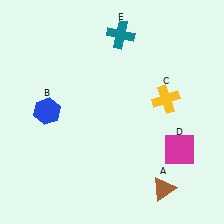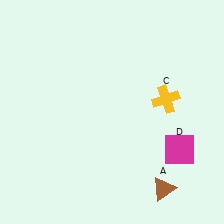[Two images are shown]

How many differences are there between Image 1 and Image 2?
There are 2 differences between the two images.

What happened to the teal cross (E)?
The teal cross (E) was removed in Image 2. It was in the top-right area of Image 1.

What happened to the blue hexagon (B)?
The blue hexagon (B) was removed in Image 2. It was in the top-left area of Image 1.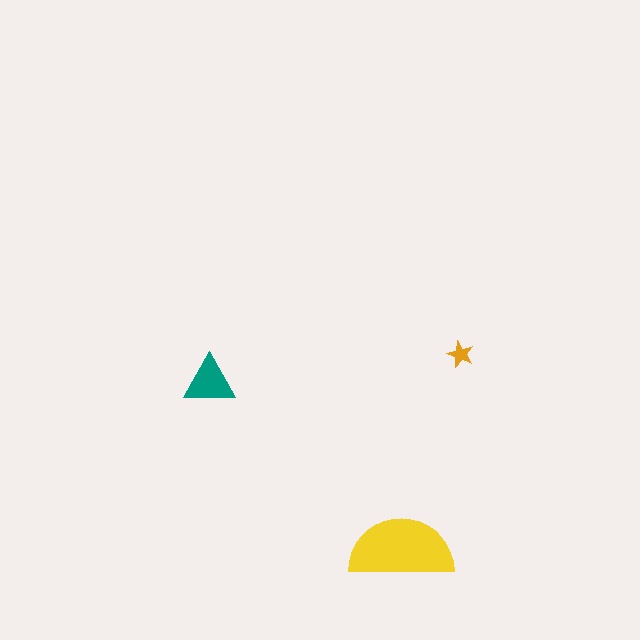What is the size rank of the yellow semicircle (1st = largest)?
1st.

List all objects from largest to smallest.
The yellow semicircle, the teal triangle, the orange star.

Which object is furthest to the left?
The teal triangle is leftmost.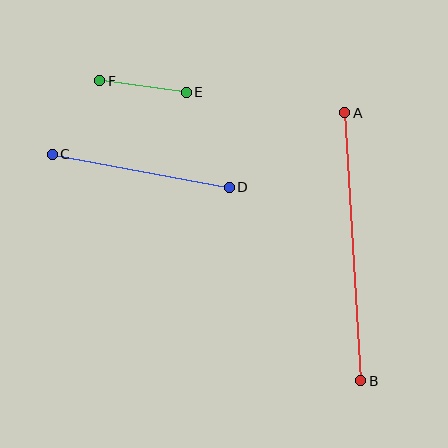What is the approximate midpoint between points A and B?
The midpoint is at approximately (353, 247) pixels.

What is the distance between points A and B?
The distance is approximately 268 pixels.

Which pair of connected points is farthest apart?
Points A and B are farthest apart.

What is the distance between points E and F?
The distance is approximately 87 pixels.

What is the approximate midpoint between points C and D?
The midpoint is at approximately (141, 171) pixels.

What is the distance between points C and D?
The distance is approximately 180 pixels.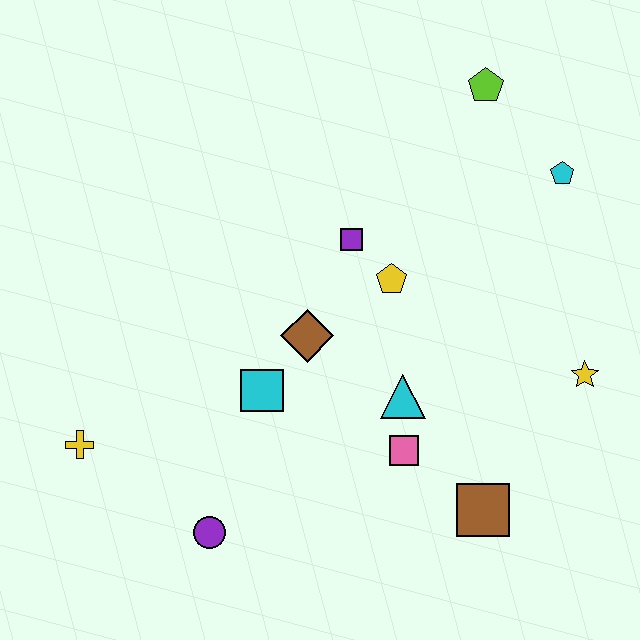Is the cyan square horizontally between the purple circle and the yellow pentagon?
Yes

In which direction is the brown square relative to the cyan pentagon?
The brown square is below the cyan pentagon.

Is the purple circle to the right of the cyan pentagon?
No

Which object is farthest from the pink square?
The lime pentagon is farthest from the pink square.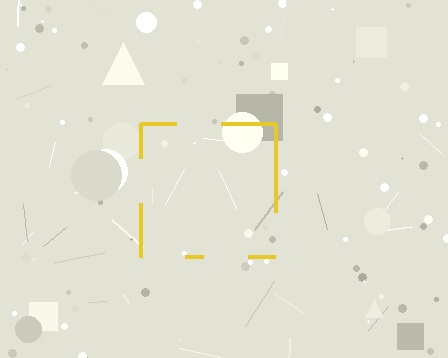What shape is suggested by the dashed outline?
The dashed outline suggests a square.